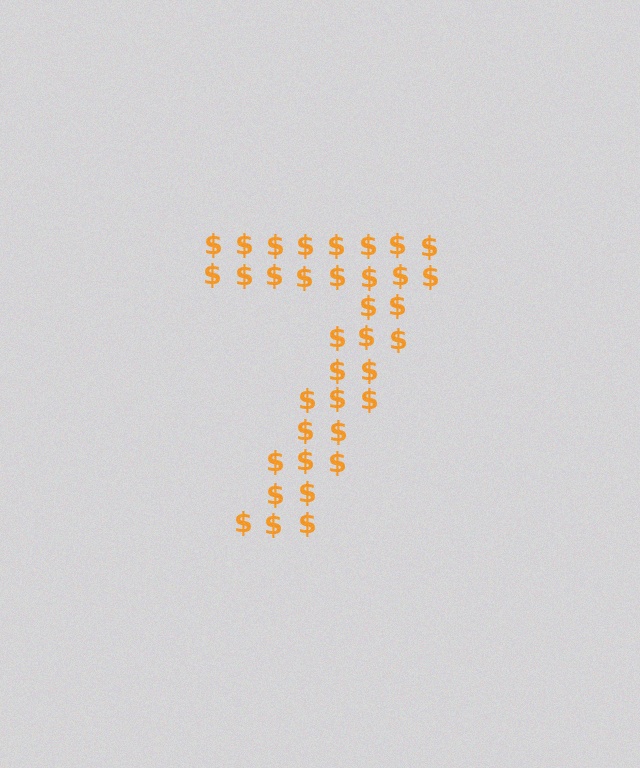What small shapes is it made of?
It is made of small dollar signs.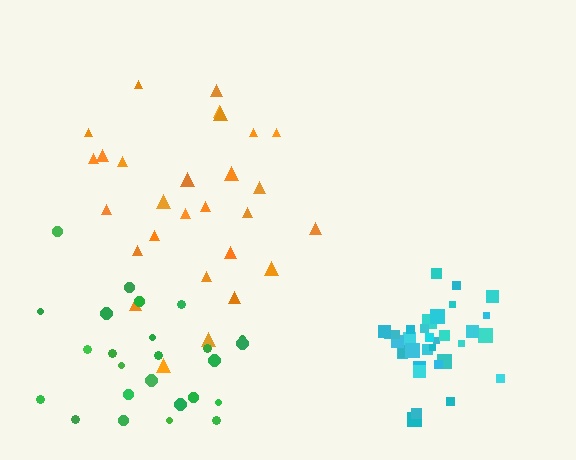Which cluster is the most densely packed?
Cyan.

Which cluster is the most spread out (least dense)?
Orange.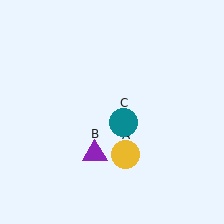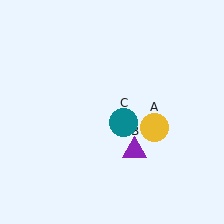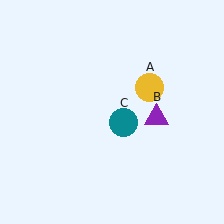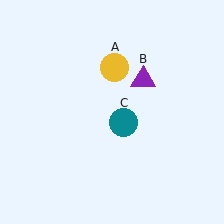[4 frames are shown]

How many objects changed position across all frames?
2 objects changed position: yellow circle (object A), purple triangle (object B).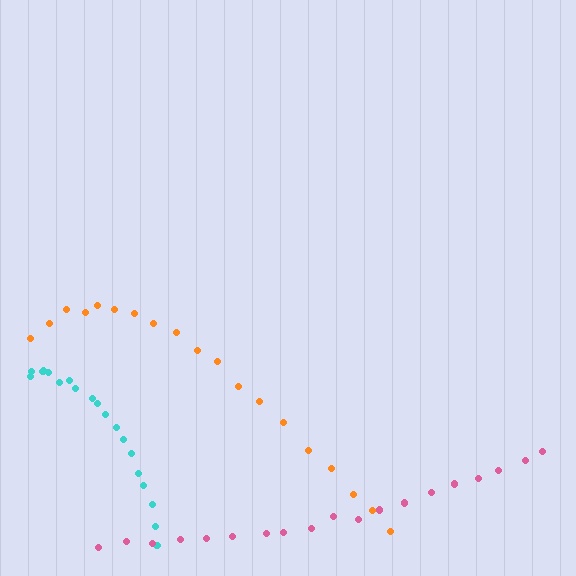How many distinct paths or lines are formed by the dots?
There are 3 distinct paths.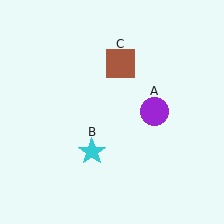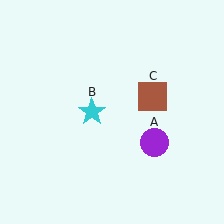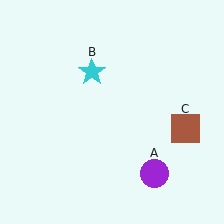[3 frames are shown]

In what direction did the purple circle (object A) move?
The purple circle (object A) moved down.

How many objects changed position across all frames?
3 objects changed position: purple circle (object A), cyan star (object B), brown square (object C).